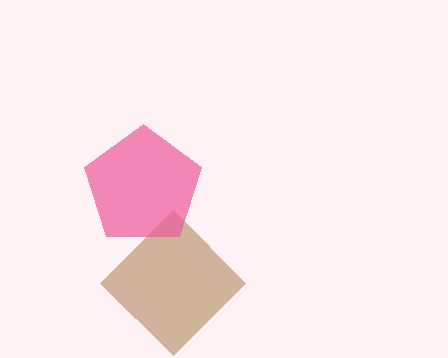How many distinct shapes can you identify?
There are 2 distinct shapes: a brown diamond, a pink pentagon.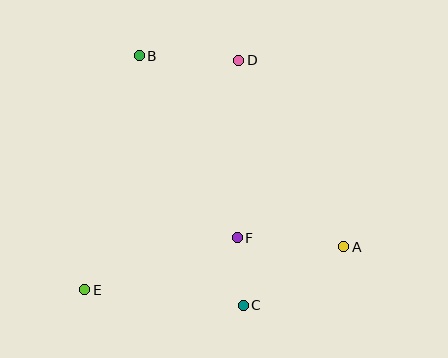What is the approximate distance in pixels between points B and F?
The distance between B and F is approximately 207 pixels.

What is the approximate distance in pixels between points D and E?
The distance between D and E is approximately 276 pixels.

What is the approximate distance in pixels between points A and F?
The distance between A and F is approximately 107 pixels.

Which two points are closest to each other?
Points C and F are closest to each other.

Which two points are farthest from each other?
Points A and B are farthest from each other.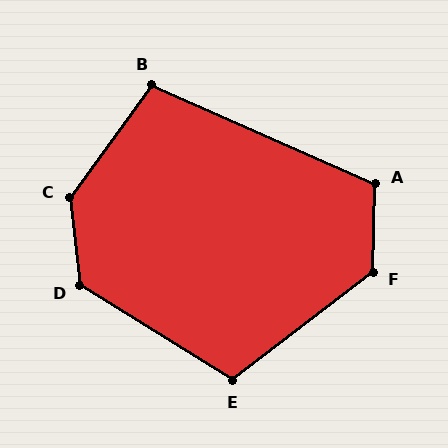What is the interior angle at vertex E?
Approximately 111 degrees (obtuse).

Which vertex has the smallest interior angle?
B, at approximately 102 degrees.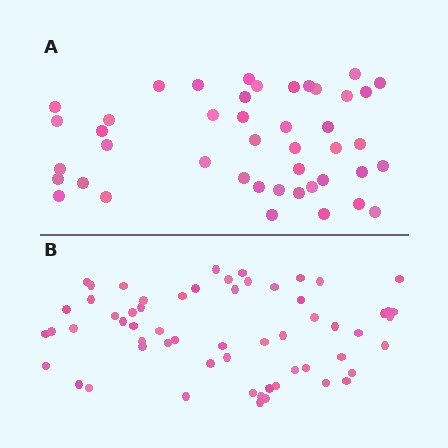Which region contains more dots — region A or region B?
Region B (the bottom region) has more dots.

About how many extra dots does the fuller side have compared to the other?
Region B has approximately 15 more dots than region A.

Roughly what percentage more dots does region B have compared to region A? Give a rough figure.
About 35% more.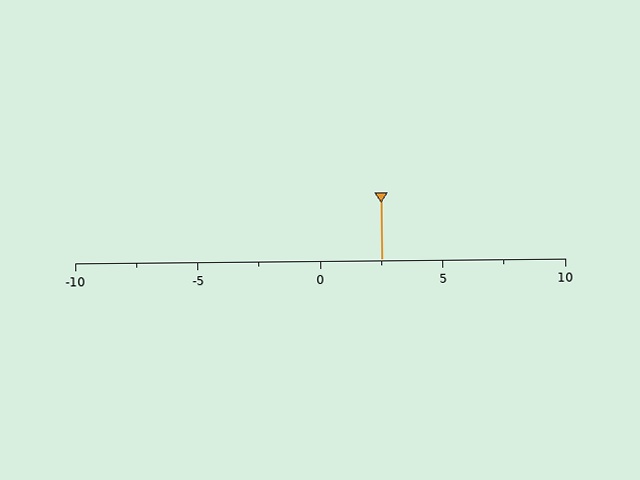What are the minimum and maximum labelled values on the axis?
The axis runs from -10 to 10.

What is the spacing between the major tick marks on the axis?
The major ticks are spaced 5 apart.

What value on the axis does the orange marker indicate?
The marker indicates approximately 2.5.